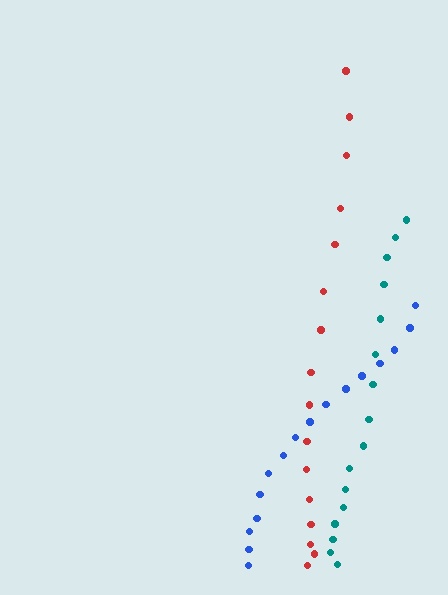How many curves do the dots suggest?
There are 3 distinct paths.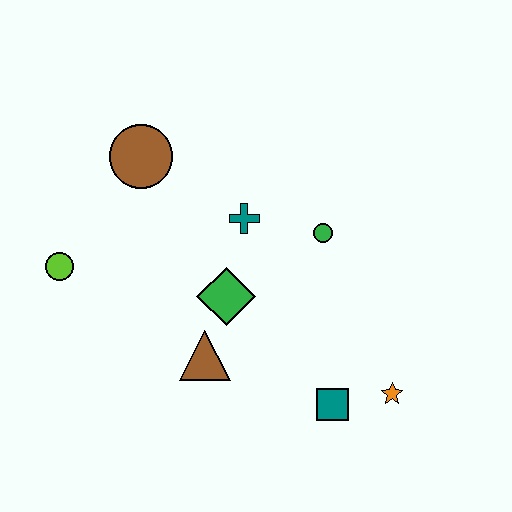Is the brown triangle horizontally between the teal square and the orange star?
No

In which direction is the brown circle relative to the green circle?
The brown circle is to the left of the green circle.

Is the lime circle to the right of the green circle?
No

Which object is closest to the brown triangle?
The green diamond is closest to the brown triangle.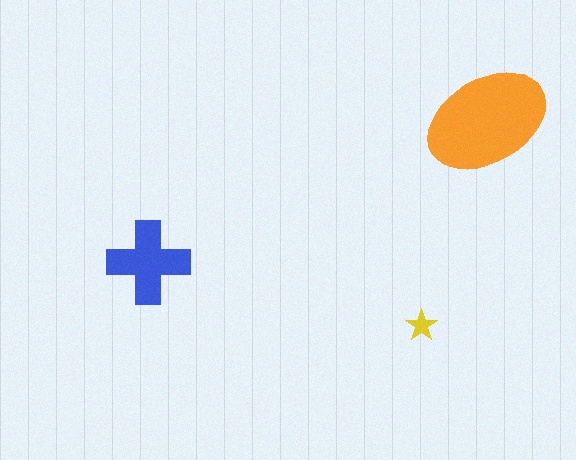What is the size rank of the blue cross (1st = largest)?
2nd.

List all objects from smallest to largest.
The yellow star, the blue cross, the orange ellipse.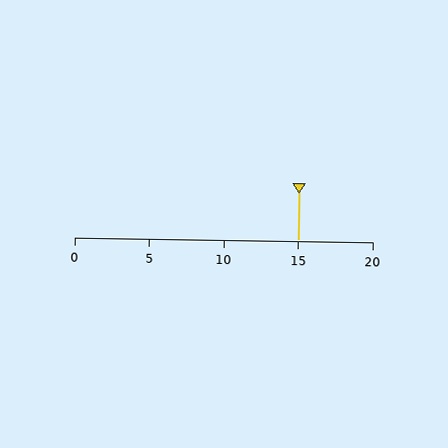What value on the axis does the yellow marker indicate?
The marker indicates approximately 15.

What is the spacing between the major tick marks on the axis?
The major ticks are spaced 5 apart.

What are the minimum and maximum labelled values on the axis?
The axis runs from 0 to 20.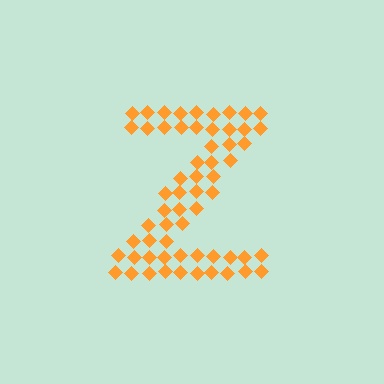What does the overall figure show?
The overall figure shows the letter Z.